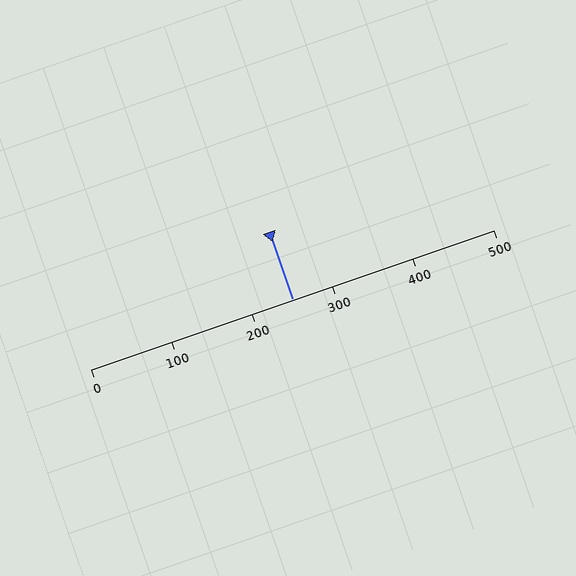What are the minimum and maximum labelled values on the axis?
The axis runs from 0 to 500.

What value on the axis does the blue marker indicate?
The marker indicates approximately 250.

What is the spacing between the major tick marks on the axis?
The major ticks are spaced 100 apart.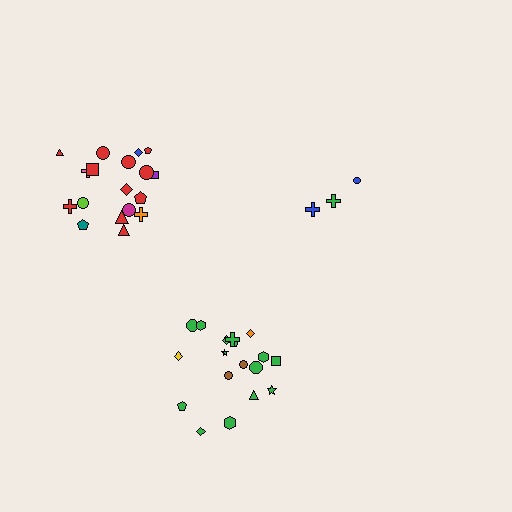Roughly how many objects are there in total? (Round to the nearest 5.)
Roughly 40 objects in total.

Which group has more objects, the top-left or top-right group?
The top-left group.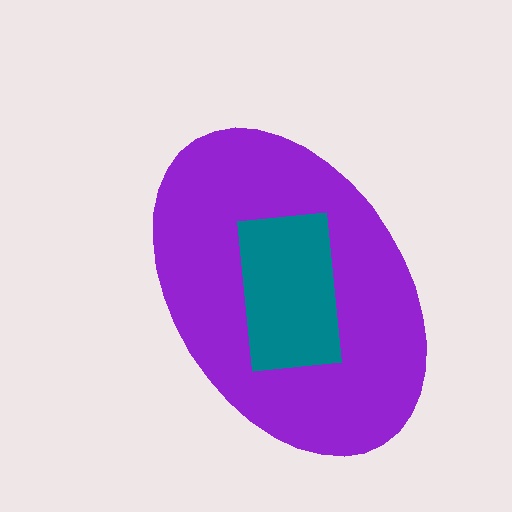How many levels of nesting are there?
2.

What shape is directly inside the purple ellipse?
The teal rectangle.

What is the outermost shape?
The purple ellipse.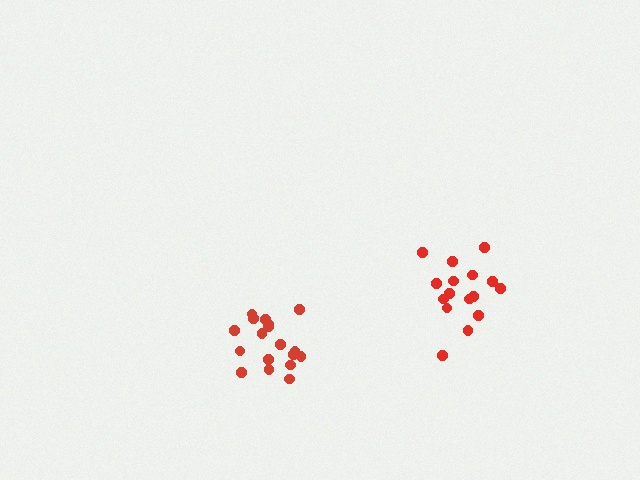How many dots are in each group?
Group 1: 16 dots, Group 2: 18 dots (34 total).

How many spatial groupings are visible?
There are 2 spatial groupings.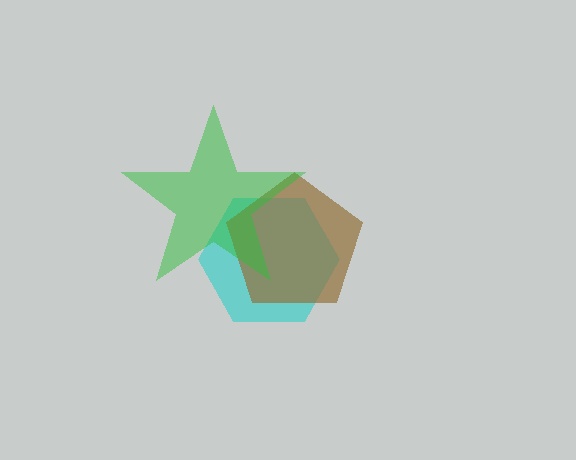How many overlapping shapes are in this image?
There are 3 overlapping shapes in the image.